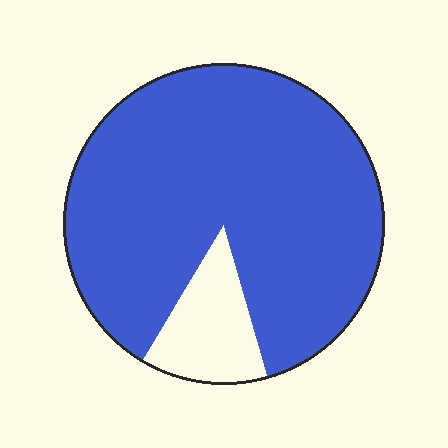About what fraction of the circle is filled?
About seven eighths (7/8).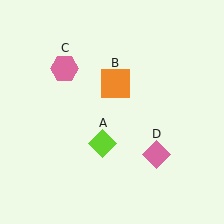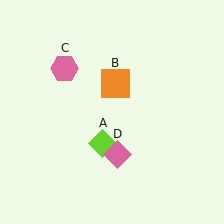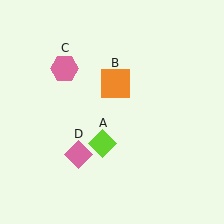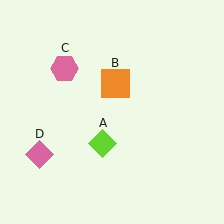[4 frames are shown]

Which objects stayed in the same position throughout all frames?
Lime diamond (object A) and orange square (object B) and pink hexagon (object C) remained stationary.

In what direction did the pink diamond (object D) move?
The pink diamond (object D) moved left.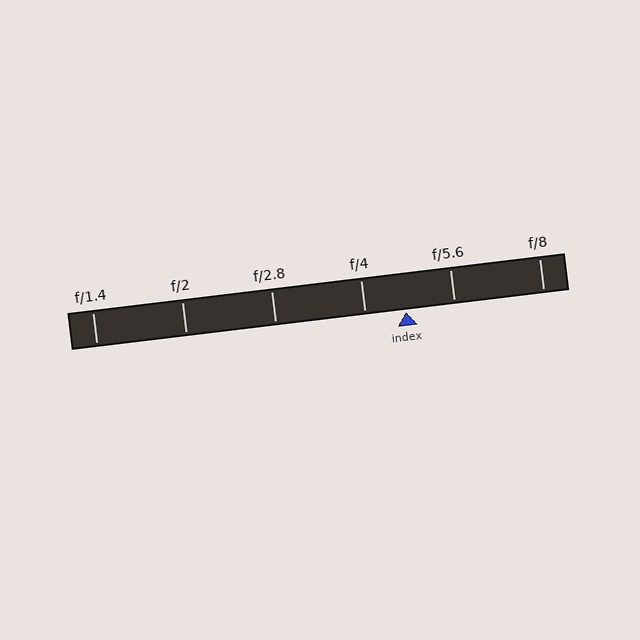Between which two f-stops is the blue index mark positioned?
The index mark is between f/4 and f/5.6.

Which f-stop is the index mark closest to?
The index mark is closest to f/4.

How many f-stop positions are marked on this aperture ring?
There are 6 f-stop positions marked.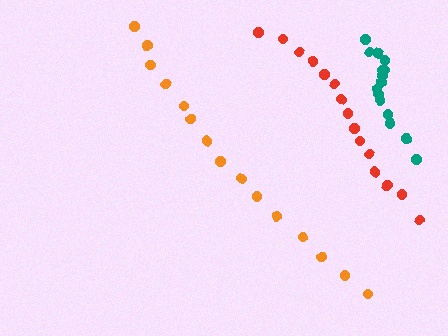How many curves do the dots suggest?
There are 3 distinct paths.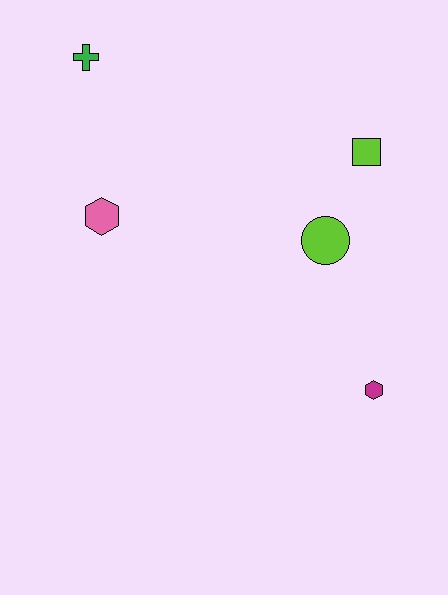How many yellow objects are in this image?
There are no yellow objects.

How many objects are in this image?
There are 5 objects.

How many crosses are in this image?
There is 1 cross.